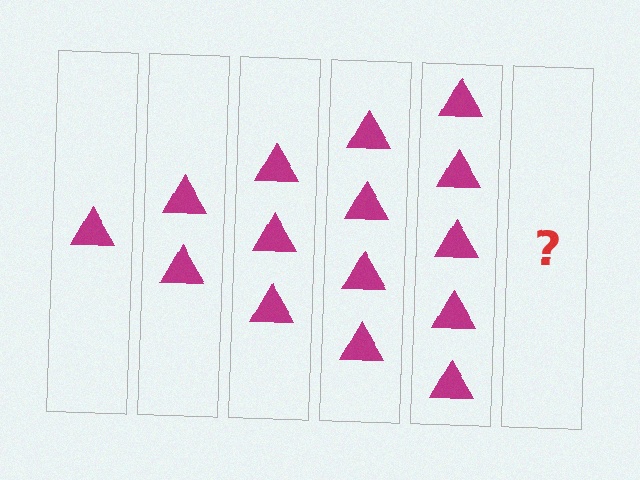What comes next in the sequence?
The next element should be 6 triangles.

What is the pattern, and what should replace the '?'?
The pattern is that each step adds one more triangle. The '?' should be 6 triangles.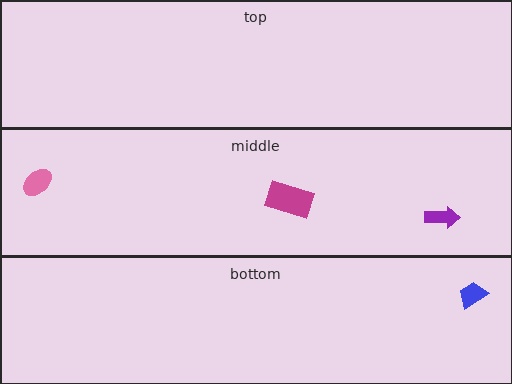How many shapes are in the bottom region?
1.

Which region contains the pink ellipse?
The middle region.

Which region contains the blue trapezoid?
The bottom region.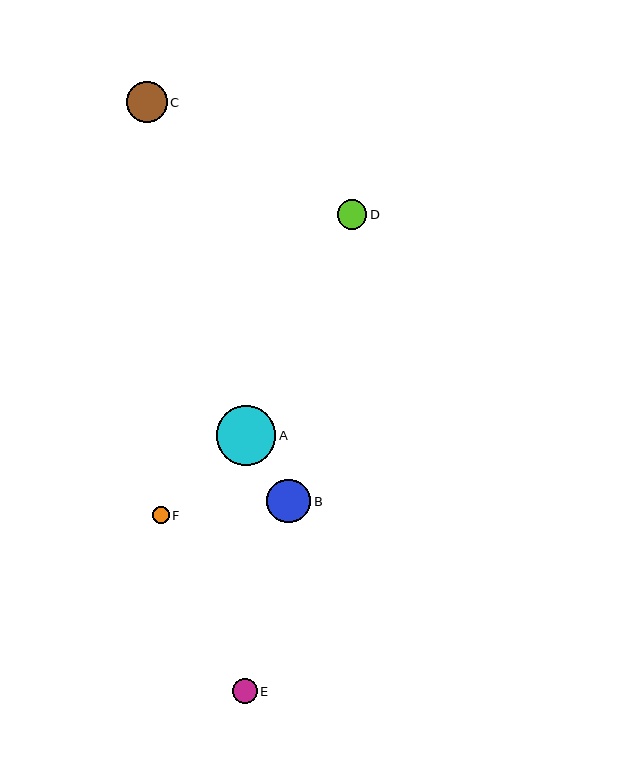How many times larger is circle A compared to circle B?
Circle A is approximately 1.4 times the size of circle B.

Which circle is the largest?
Circle A is the largest with a size of approximately 60 pixels.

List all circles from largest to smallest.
From largest to smallest: A, B, C, D, E, F.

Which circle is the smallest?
Circle F is the smallest with a size of approximately 17 pixels.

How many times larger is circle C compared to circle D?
Circle C is approximately 1.4 times the size of circle D.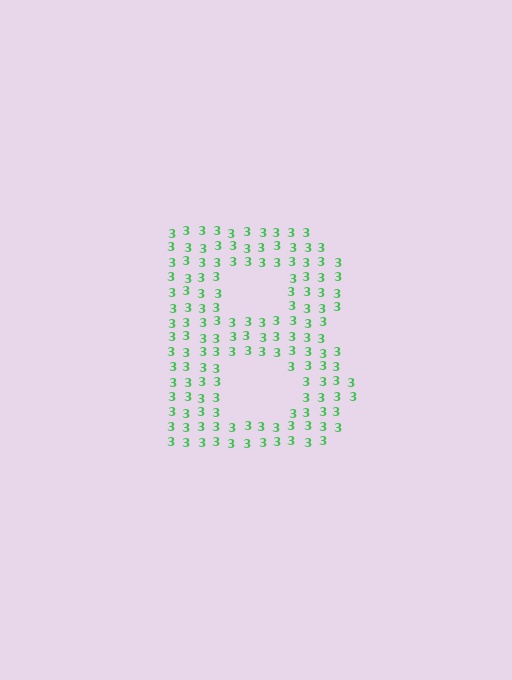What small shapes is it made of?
It is made of small digit 3's.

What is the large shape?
The large shape is the letter B.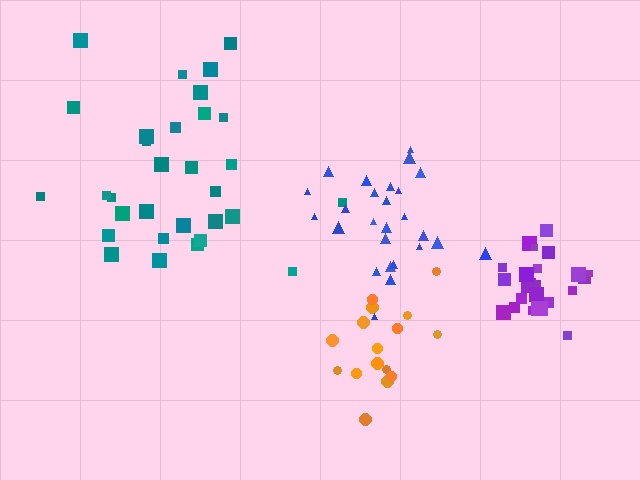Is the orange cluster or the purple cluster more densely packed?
Purple.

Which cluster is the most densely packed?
Purple.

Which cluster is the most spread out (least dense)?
Teal.